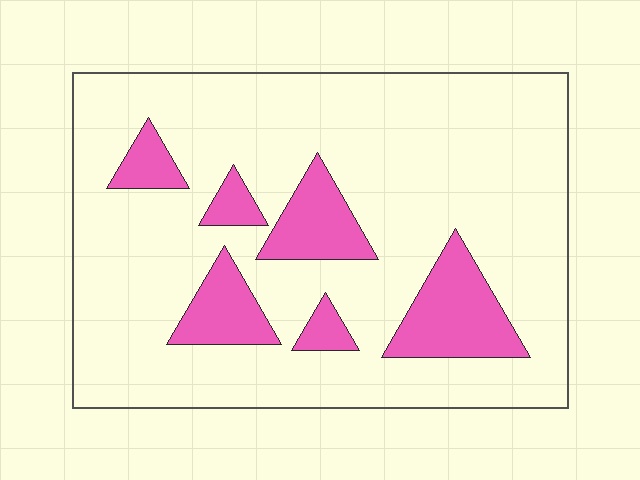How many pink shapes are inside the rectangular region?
6.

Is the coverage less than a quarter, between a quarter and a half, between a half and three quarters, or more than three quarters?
Less than a quarter.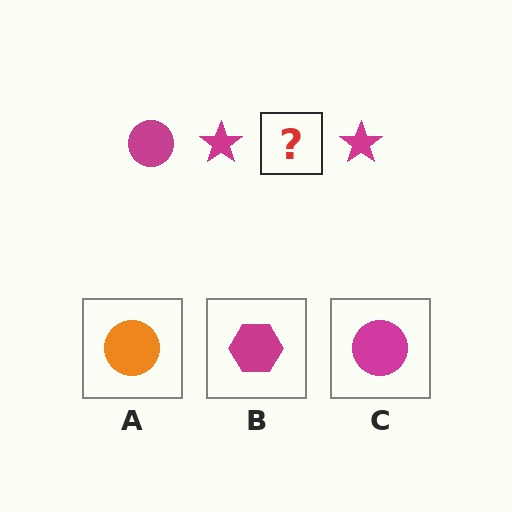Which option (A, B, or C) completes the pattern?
C.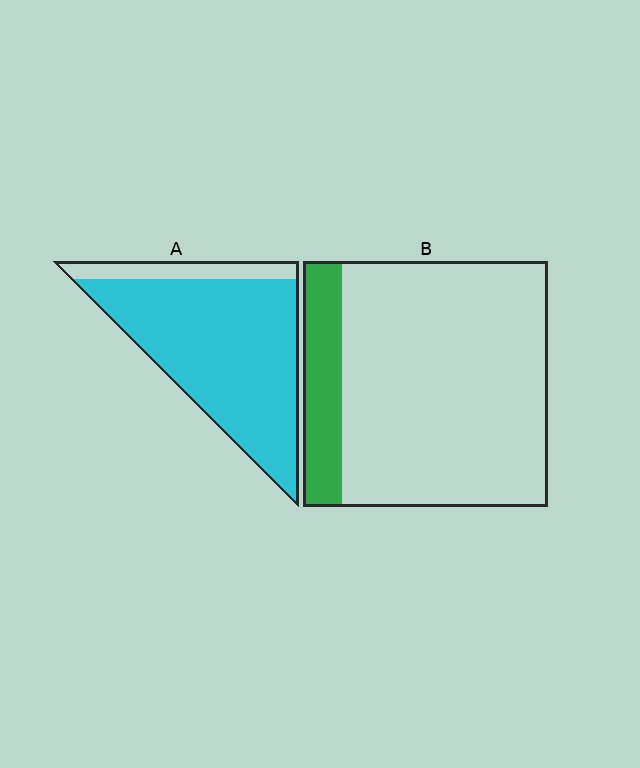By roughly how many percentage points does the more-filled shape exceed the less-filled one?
By roughly 70 percentage points (A over B).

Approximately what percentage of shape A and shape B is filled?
A is approximately 85% and B is approximately 15%.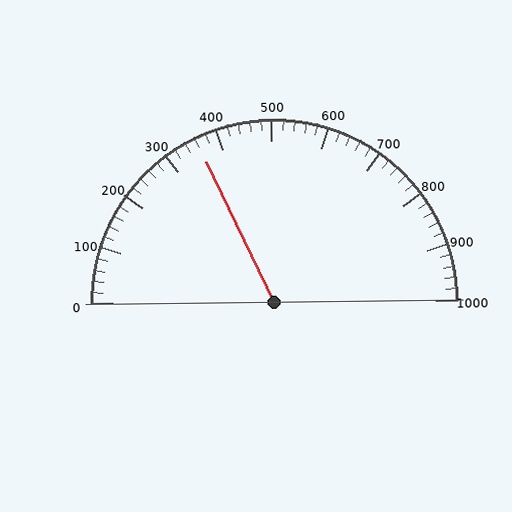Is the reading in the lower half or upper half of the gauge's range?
The reading is in the lower half of the range (0 to 1000).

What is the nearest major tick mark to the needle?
The nearest major tick mark is 400.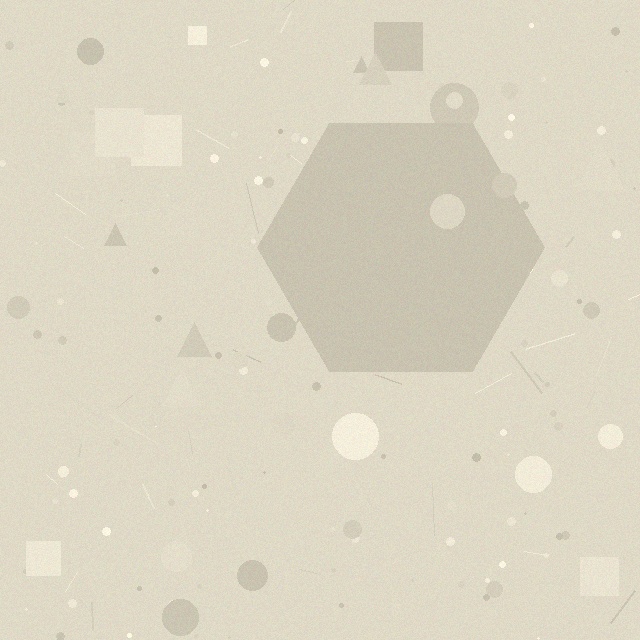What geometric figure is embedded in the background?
A hexagon is embedded in the background.